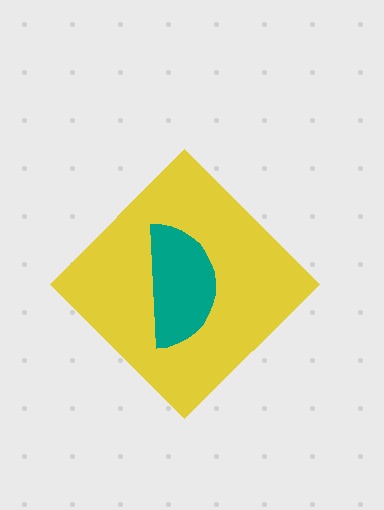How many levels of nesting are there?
2.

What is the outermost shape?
The yellow diamond.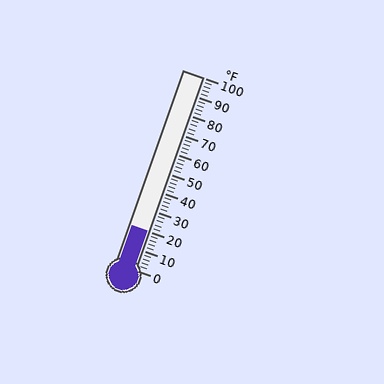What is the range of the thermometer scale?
The thermometer scale ranges from 0°F to 100°F.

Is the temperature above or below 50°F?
The temperature is below 50°F.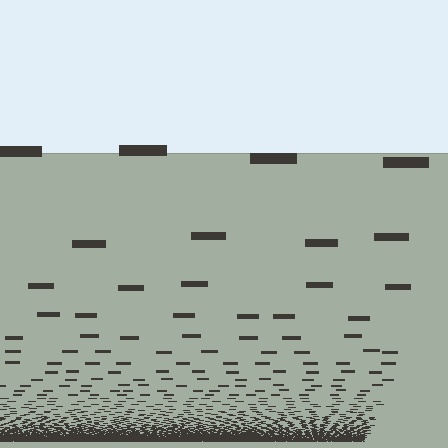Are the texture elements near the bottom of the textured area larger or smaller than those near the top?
Smaller. The gradient is inverted — elements near the bottom are smaller and denser.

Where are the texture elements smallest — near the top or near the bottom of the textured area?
Near the bottom.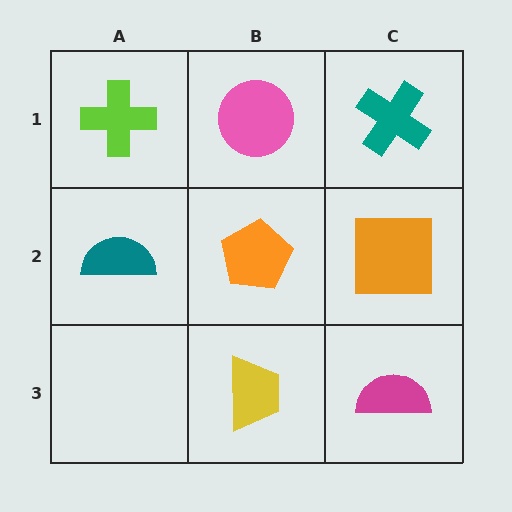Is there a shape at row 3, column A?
No, that cell is empty.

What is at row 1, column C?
A teal cross.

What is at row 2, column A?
A teal semicircle.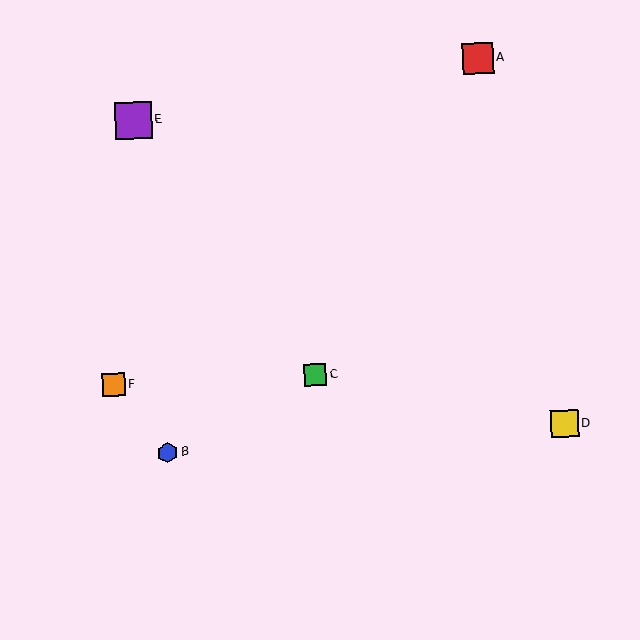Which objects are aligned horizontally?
Objects C, F are aligned horizontally.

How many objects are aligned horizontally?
2 objects (C, F) are aligned horizontally.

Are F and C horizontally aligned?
Yes, both are at y≈384.